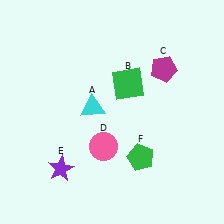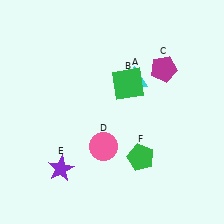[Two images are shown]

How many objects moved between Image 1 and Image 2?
1 object moved between the two images.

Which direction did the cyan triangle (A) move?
The cyan triangle (A) moved right.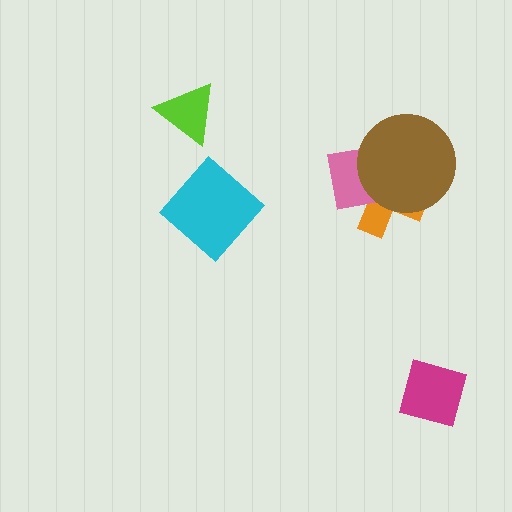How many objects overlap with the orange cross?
2 objects overlap with the orange cross.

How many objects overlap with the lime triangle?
0 objects overlap with the lime triangle.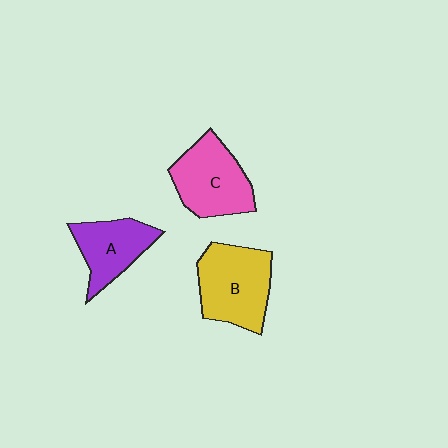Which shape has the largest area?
Shape B (yellow).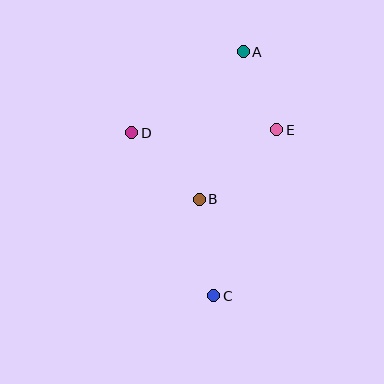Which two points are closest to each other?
Points A and E are closest to each other.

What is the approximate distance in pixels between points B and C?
The distance between B and C is approximately 98 pixels.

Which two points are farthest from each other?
Points A and C are farthest from each other.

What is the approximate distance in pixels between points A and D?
The distance between A and D is approximately 138 pixels.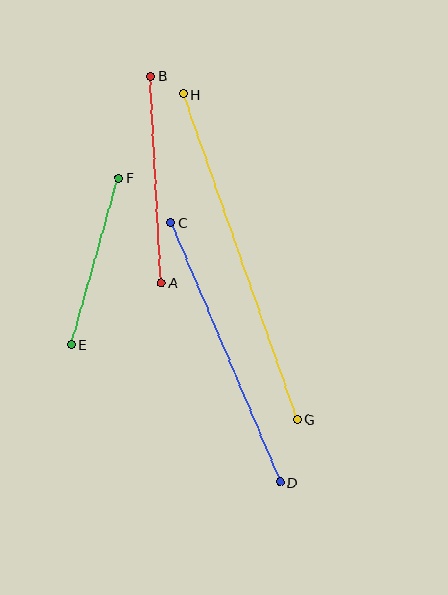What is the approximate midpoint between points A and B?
The midpoint is at approximately (156, 179) pixels.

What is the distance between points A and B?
The distance is approximately 207 pixels.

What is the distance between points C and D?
The distance is approximately 282 pixels.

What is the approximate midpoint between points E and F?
The midpoint is at approximately (95, 261) pixels.